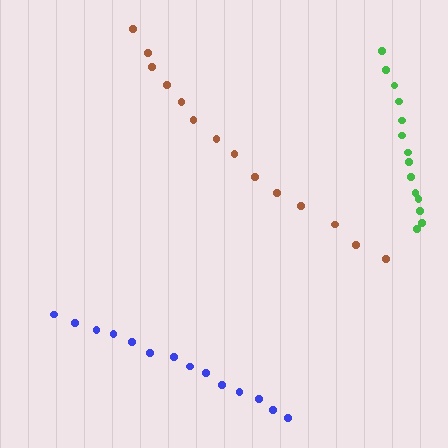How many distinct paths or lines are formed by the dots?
There are 3 distinct paths.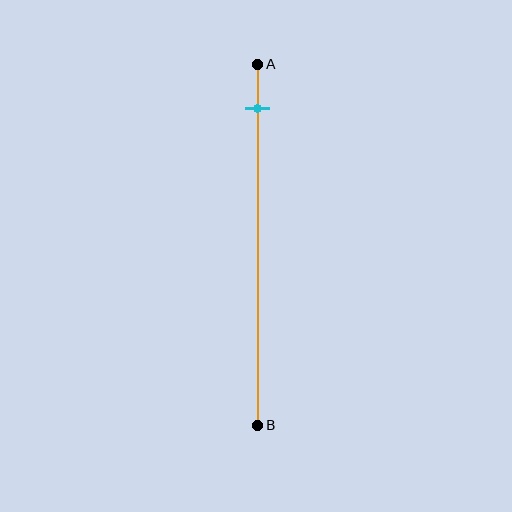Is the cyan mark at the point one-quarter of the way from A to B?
No, the mark is at about 10% from A, not at the 25% one-quarter point.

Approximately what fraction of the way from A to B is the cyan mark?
The cyan mark is approximately 10% of the way from A to B.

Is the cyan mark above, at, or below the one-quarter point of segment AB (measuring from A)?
The cyan mark is above the one-quarter point of segment AB.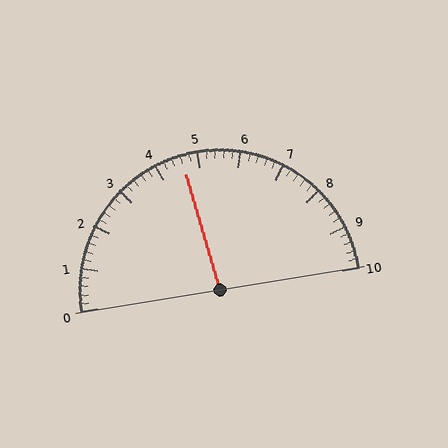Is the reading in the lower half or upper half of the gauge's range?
The reading is in the lower half of the range (0 to 10).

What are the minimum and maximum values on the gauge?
The gauge ranges from 0 to 10.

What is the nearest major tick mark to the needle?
The nearest major tick mark is 5.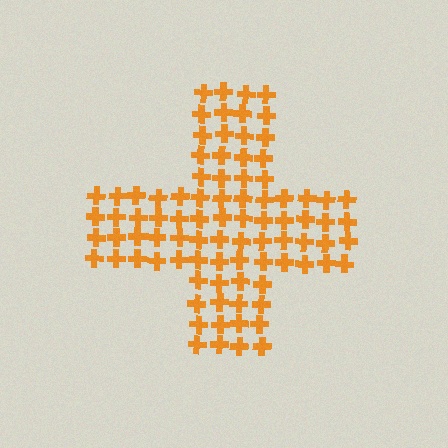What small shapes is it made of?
It is made of small crosses.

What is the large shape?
The large shape is a cross.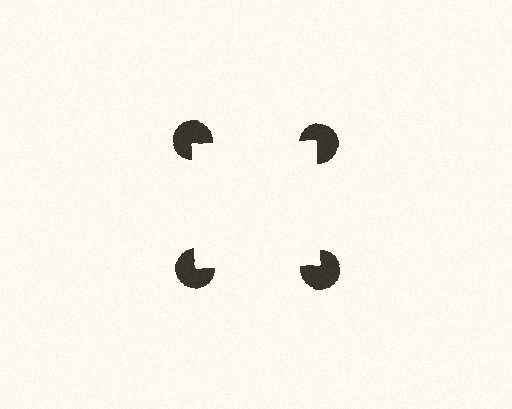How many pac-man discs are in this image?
There are 4 — one at each vertex of the illusory square.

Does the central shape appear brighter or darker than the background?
It typically appears slightly brighter than the background, even though no actual brightness change is drawn.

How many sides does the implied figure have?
4 sides.